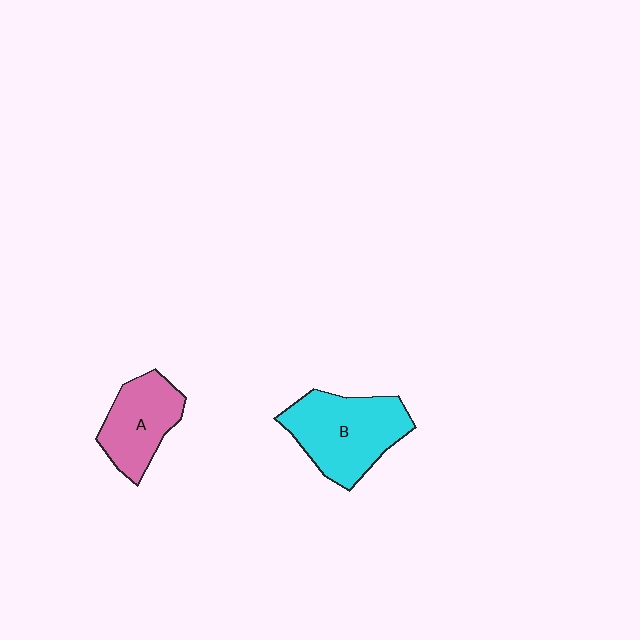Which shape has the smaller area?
Shape A (pink).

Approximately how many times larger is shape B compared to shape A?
Approximately 1.4 times.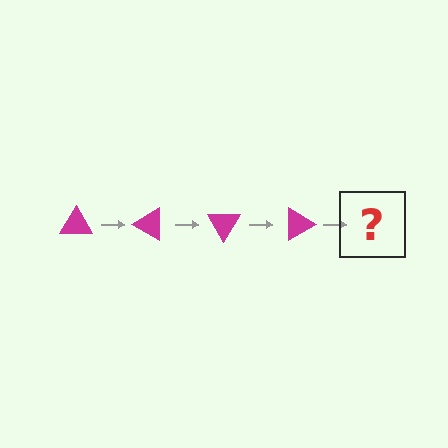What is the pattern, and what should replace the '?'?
The pattern is that the triangle rotates 30 degrees each step. The '?' should be a magenta triangle rotated 120 degrees.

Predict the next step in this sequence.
The next step is a magenta triangle rotated 120 degrees.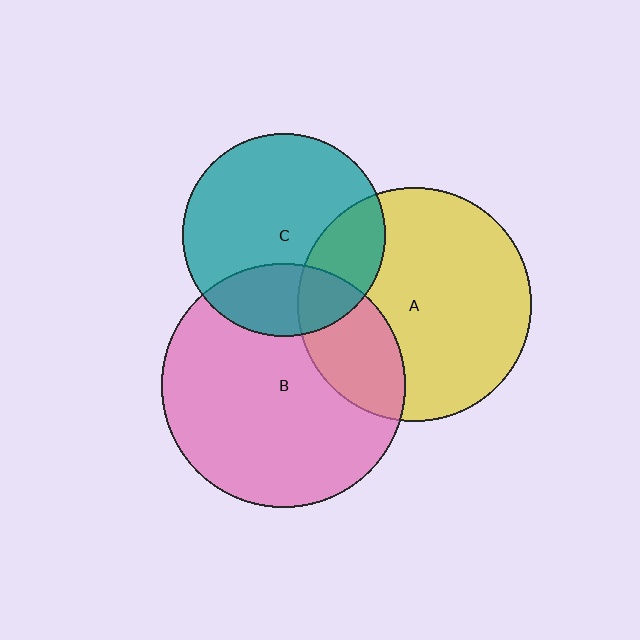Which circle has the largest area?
Circle B (pink).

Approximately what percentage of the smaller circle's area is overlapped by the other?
Approximately 25%.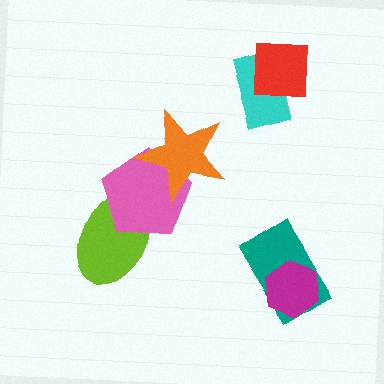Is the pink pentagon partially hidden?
Yes, it is partially covered by another shape.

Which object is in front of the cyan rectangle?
The red square is in front of the cyan rectangle.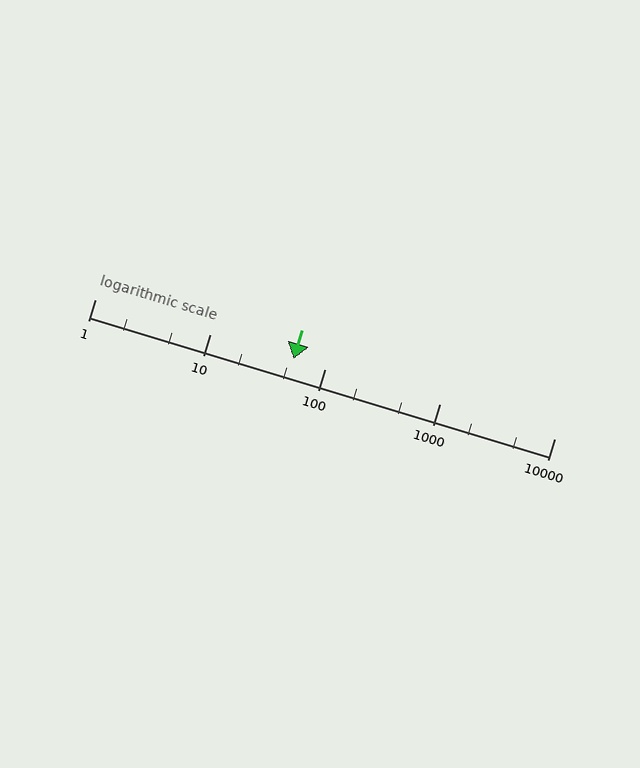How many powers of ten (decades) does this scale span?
The scale spans 4 decades, from 1 to 10000.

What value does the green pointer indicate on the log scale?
The pointer indicates approximately 54.